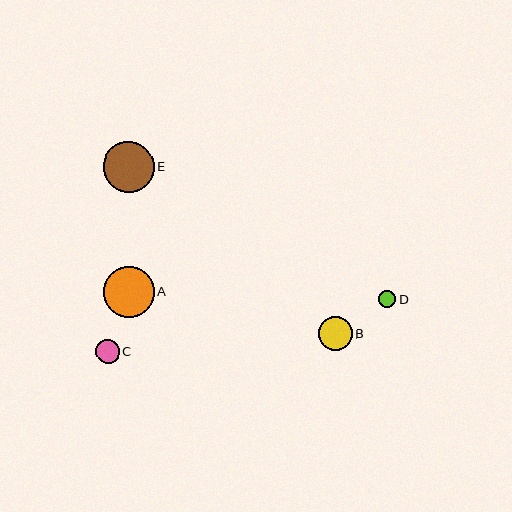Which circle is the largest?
Circle E is the largest with a size of approximately 51 pixels.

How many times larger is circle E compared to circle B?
Circle E is approximately 1.5 times the size of circle B.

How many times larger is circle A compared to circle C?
Circle A is approximately 2.1 times the size of circle C.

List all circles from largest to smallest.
From largest to smallest: E, A, B, C, D.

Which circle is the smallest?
Circle D is the smallest with a size of approximately 17 pixels.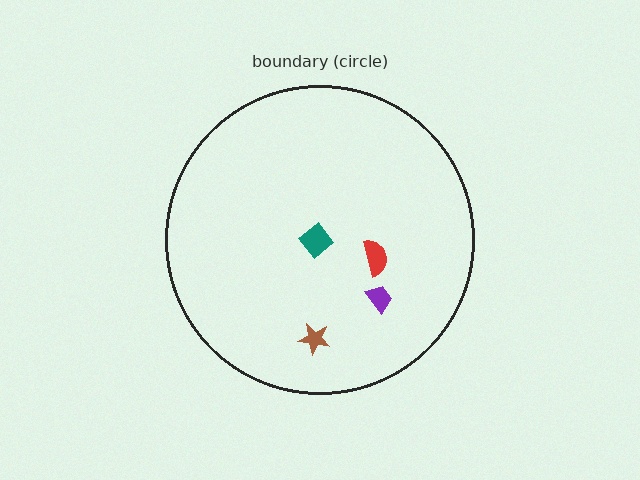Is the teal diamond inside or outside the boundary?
Inside.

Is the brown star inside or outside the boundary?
Inside.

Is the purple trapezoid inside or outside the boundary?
Inside.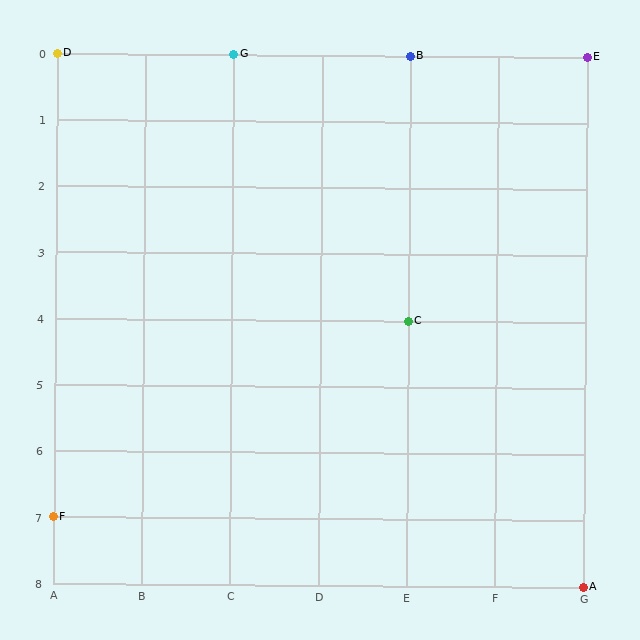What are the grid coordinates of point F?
Point F is at grid coordinates (A, 7).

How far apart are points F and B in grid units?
Points F and B are 4 columns and 7 rows apart (about 8.1 grid units diagonally).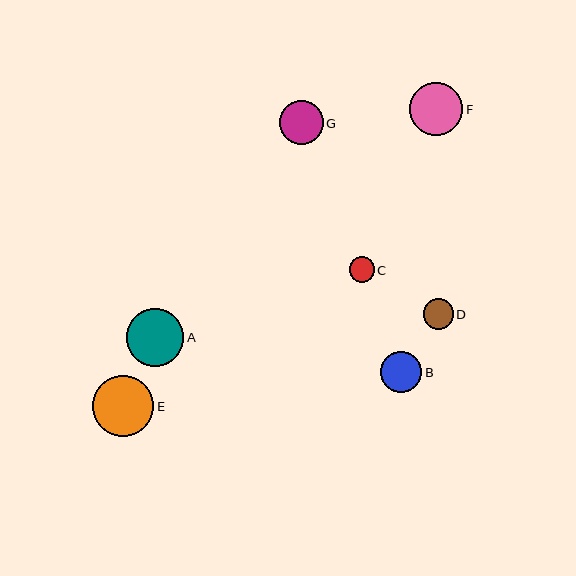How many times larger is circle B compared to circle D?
Circle B is approximately 1.3 times the size of circle D.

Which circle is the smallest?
Circle C is the smallest with a size of approximately 25 pixels.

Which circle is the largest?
Circle E is the largest with a size of approximately 61 pixels.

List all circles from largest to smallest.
From largest to smallest: E, A, F, G, B, D, C.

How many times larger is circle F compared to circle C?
Circle F is approximately 2.1 times the size of circle C.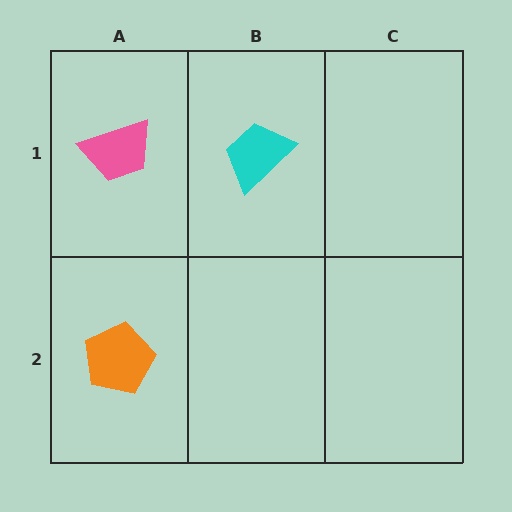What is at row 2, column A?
An orange pentagon.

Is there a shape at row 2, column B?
No, that cell is empty.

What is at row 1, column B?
A cyan trapezoid.